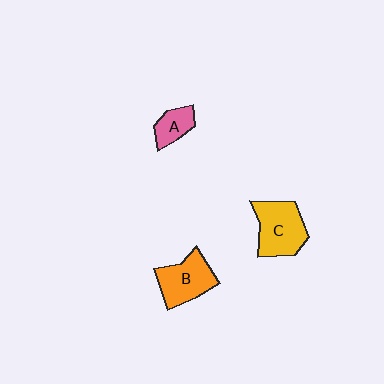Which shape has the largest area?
Shape C (yellow).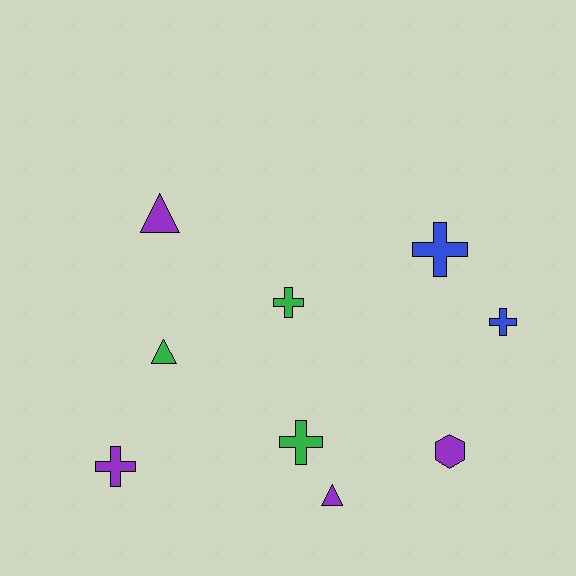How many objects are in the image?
There are 9 objects.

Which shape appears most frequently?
Cross, with 5 objects.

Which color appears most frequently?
Purple, with 4 objects.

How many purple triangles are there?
There are 2 purple triangles.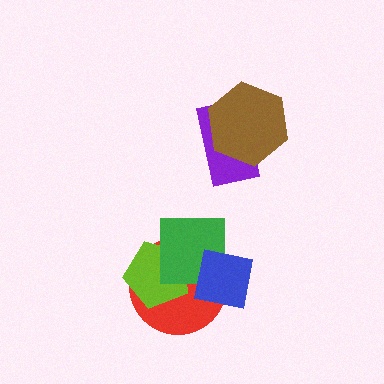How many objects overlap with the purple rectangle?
1 object overlaps with the purple rectangle.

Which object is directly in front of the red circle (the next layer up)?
The lime pentagon is directly in front of the red circle.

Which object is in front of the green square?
The blue square is in front of the green square.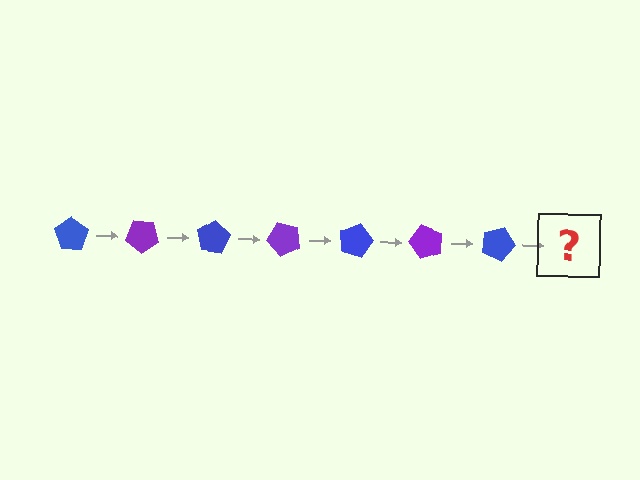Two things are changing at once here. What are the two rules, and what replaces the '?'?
The two rules are that it rotates 40 degrees each step and the color cycles through blue and purple. The '?' should be a purple pentagon, rotated 280 degrees from the start.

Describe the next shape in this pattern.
It should be a purple pentagon, rotated 280 degrees from the start.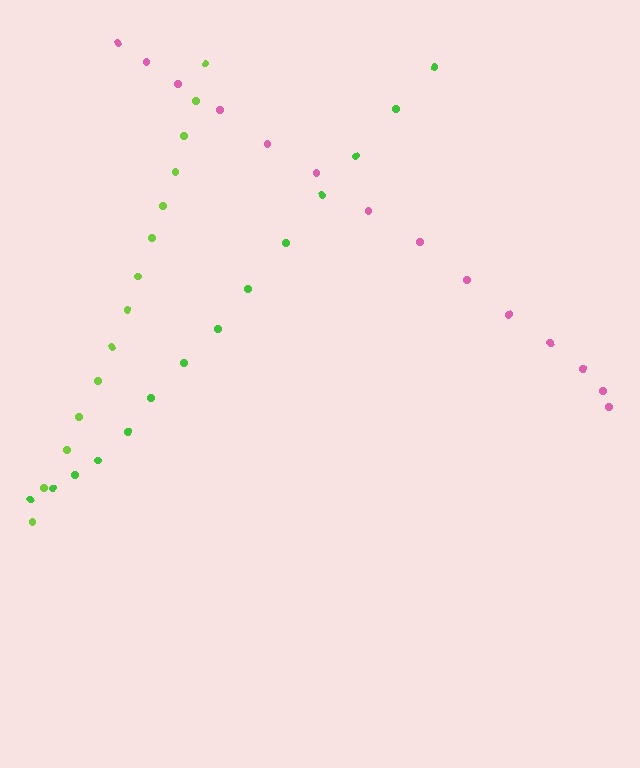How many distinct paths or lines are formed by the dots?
There are 3 distinct paths.